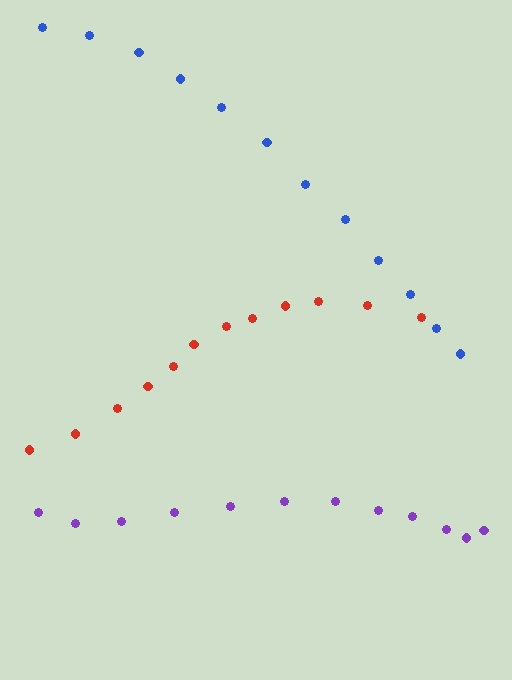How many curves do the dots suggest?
There are 3 distinct paths.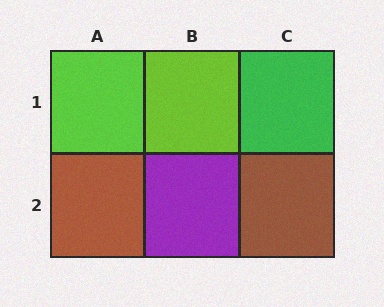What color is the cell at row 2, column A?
Brown.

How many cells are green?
1 cell is green.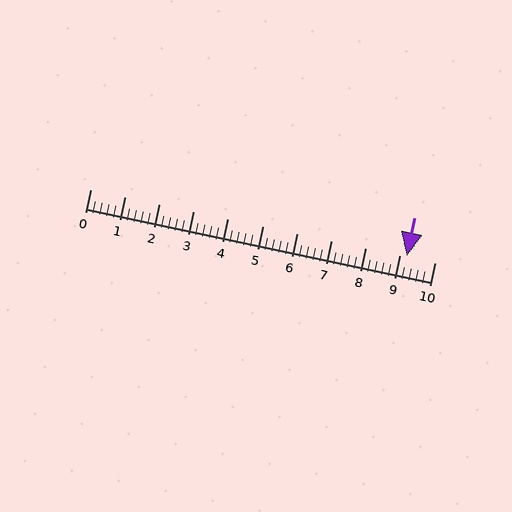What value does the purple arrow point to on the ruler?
The purple arrow points to approximately 9.2.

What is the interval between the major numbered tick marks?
The major tick marks are spaced 1 units apart.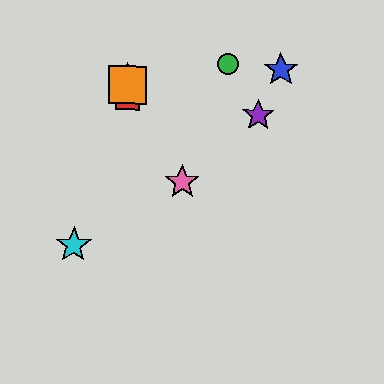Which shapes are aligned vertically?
The red square, the yellow star, the orange square are aligned vertically.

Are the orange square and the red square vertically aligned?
Yes, both are at x≈127.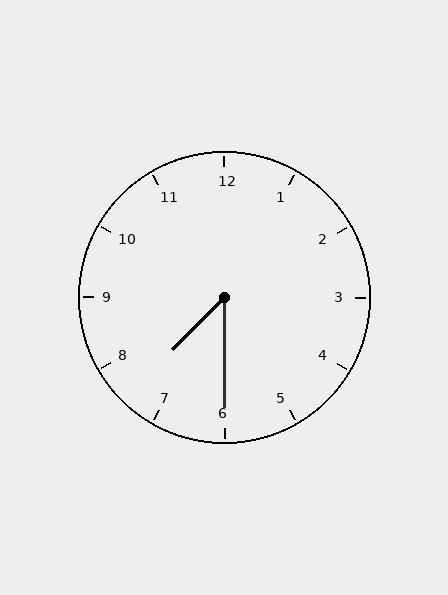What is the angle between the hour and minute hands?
Approximately 45 degrees.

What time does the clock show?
7:30.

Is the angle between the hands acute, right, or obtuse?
It is acute.